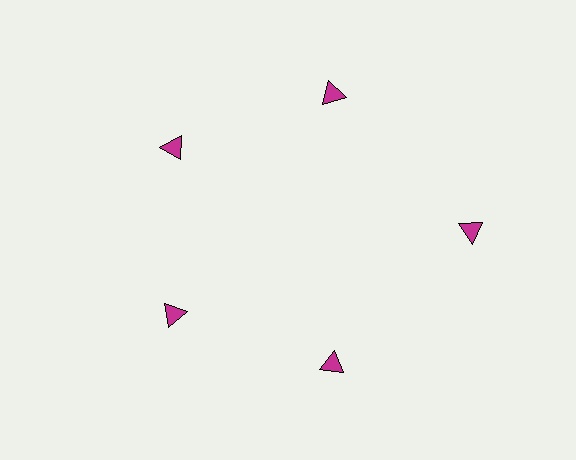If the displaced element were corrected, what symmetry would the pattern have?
It would have 5-fold rotational symmetry — the pattern would map onto itself every 72 degrees.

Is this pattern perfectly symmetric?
No. The 5 magenta triangles are arranged in a ring, but one element near the 3 o'clock position is pushed outward from the center, breaking the 5-fold rotational symmetry.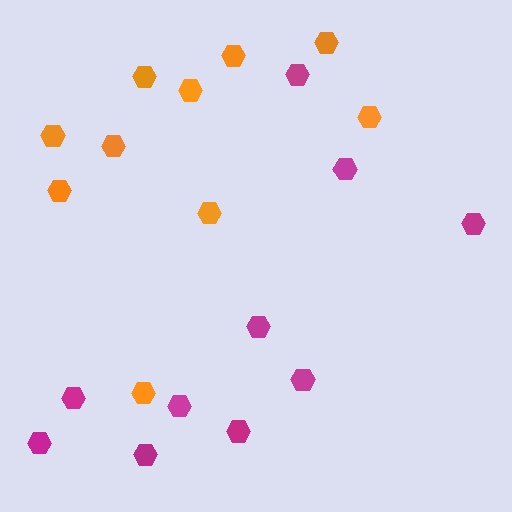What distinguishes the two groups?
There are 2 groups: one group of orange hexagons (10) and one group of magenta hexagons (10).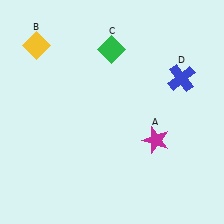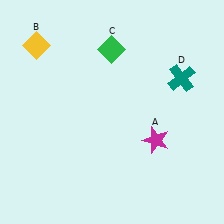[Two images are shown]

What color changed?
The cross (D) changed from blue in Image 1 to teal in Image 2.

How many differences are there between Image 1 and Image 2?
There is 1 difference between the two images.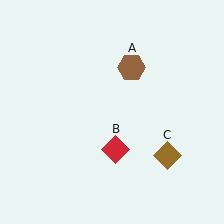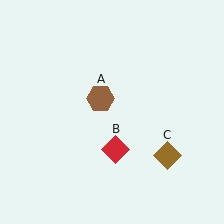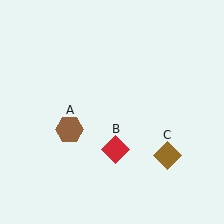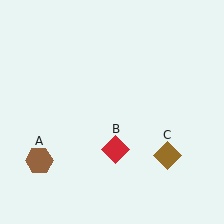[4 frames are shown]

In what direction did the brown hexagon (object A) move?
The brown hexagon (object A) moved down and to the left.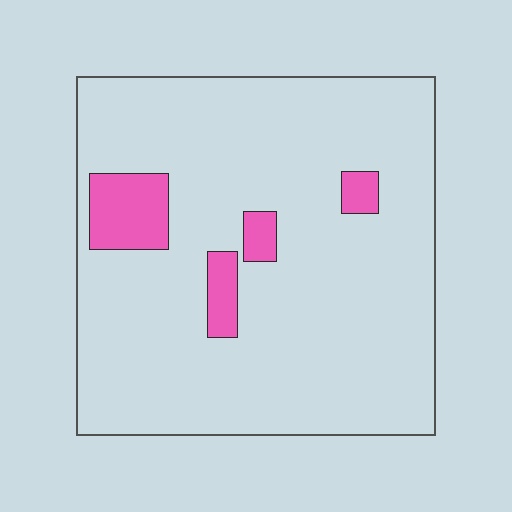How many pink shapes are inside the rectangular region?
4.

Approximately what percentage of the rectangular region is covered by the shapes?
Approximately 10%.